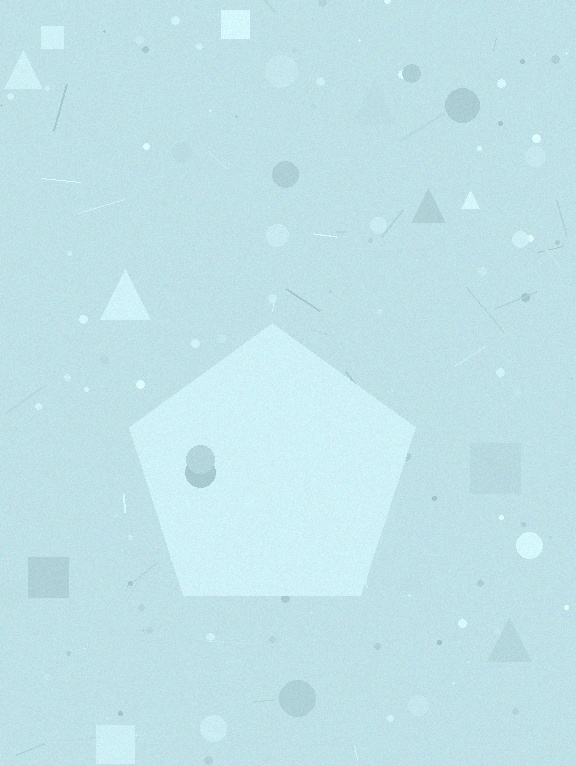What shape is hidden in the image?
A pentagon is hidden in the image.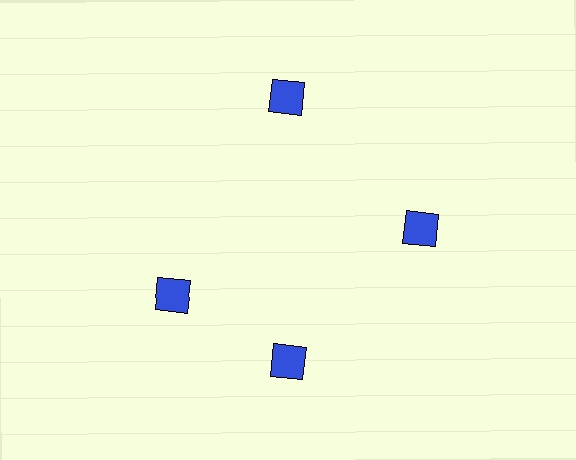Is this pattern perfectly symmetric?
No. The 4 blue squares are arranged in a ring, but one element near the 9 o'clock position is rotated out of alignment along the ring, breaking the 4-fold rotational symmetry.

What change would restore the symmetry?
The symmetry would be restored by rotating it back into even spacing with its neighbors so that all 4 squares sit at equal angles and equal distance from the center.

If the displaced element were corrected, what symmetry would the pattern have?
It would have 4-fold rotational symmetry — the pattern would map onto itself every 90 degrees.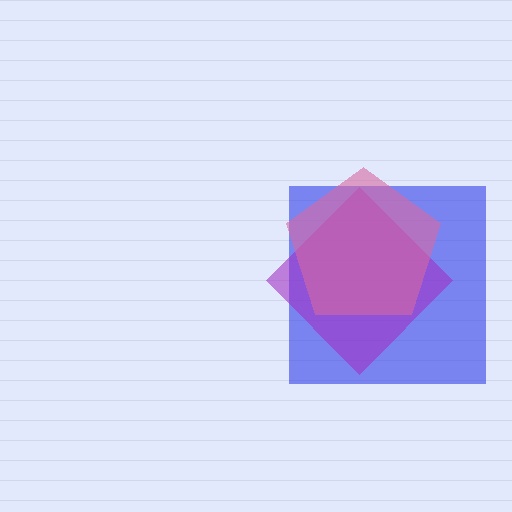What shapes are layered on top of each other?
The layered shapes are: a blue square, a purple diamond, a pink pentagon.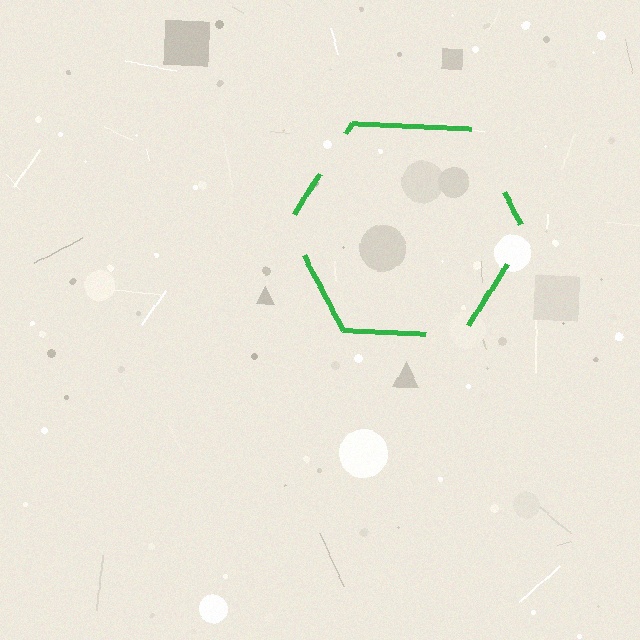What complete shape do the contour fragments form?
The contour fragments form a hexagon.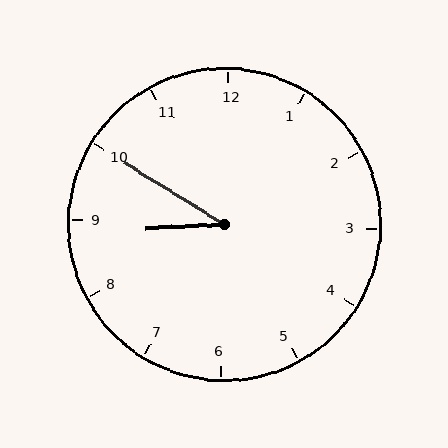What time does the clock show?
8:50.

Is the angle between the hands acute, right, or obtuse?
It is acute.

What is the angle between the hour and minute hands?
Approximately 35 degrees.